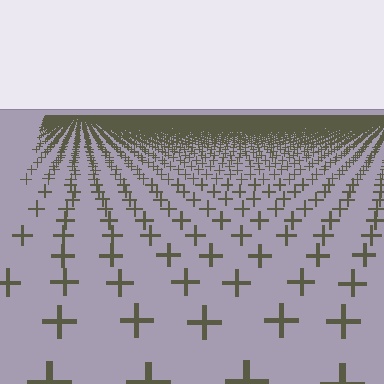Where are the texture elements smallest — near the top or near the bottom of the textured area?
Near the top.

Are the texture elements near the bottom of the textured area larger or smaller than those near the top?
Larger. Near the bottom, elements are closer to the viewer and appear at a bigger on-screen size.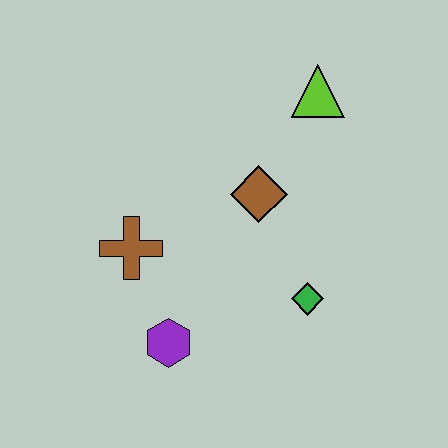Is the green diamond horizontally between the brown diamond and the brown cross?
No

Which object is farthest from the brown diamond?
The purple hexagon is farthest from the brown diamond.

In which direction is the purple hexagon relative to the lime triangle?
The purple hexagon is below the lime triangle.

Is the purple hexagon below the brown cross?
Yes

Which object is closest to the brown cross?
The purple hexagon is closest to the brown cross.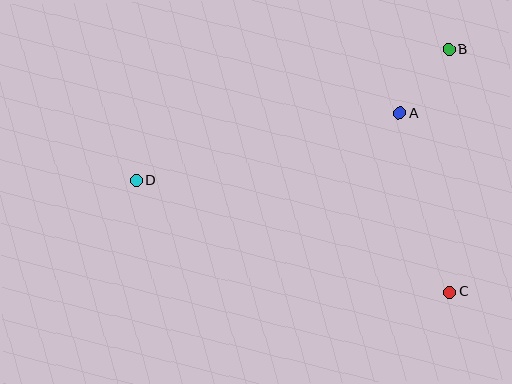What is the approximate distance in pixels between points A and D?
The distance between A and D is approximately 272 pixels.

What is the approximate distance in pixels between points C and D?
The distance between C and D is approximately 333 pixels.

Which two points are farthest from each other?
Points B and D are farthest from each other.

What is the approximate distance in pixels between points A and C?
The distance between A and C is approximately 186 pixels.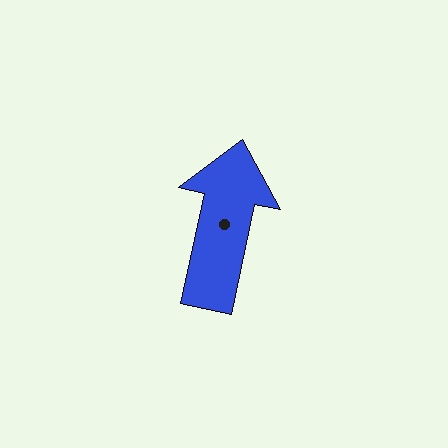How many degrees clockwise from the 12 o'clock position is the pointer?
Approximately 12 degrees.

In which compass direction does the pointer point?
North.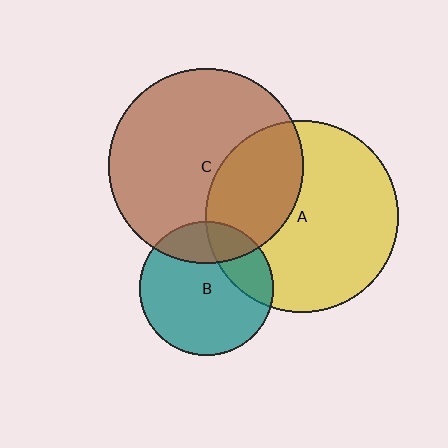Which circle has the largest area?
Circle C (brown).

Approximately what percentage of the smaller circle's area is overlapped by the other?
Approximately 35%.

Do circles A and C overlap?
Yes.